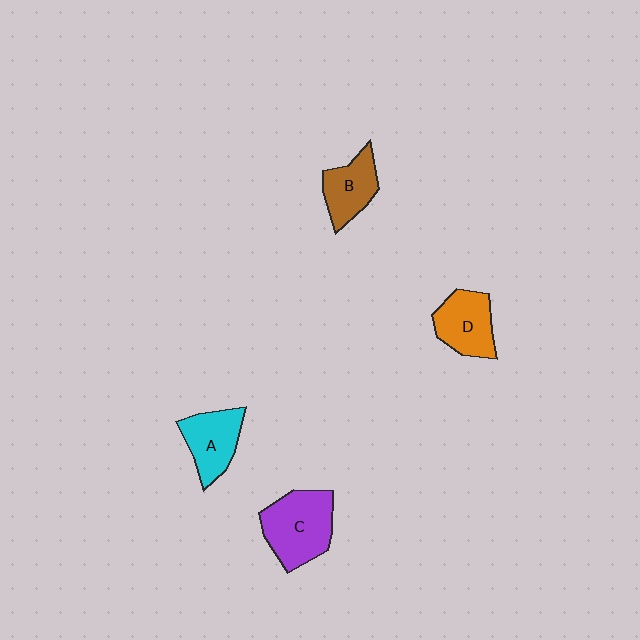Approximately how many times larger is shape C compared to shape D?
Approximately 1.4 times.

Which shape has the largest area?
Shape C (purple).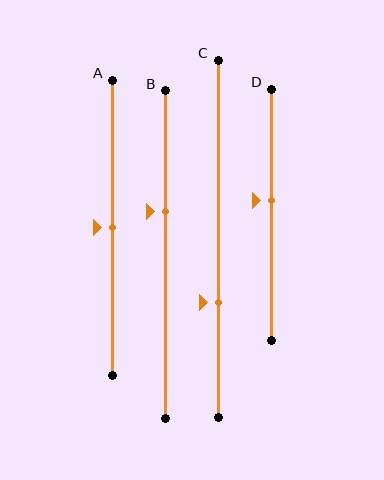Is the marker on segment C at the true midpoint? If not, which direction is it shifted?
No, the marker on segment C is shifted downward by about 18% of the segment length.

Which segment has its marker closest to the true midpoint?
Segment A has its marker closest to the true midpoint.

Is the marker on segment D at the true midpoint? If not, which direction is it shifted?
No, the marker on segment D is shifted upward by about 6% of the segment length.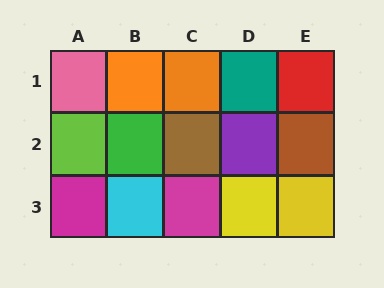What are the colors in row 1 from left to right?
Pink, orange, orange, teal, red.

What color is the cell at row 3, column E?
Yellow.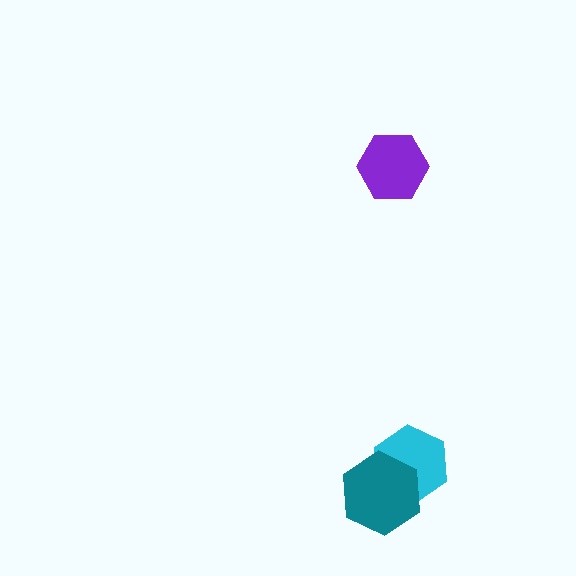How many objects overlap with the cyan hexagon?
1 object overlaps with the cyan hexagon.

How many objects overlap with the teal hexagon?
1 object overlaps with the teal hexagon.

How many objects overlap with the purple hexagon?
0 objects overlap with the purple hexagon.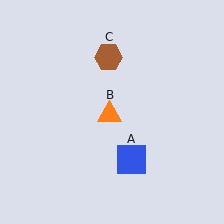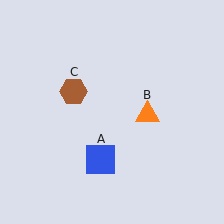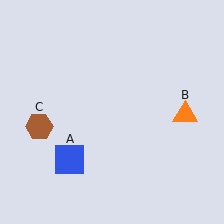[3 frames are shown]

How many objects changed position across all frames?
3 objects changed position: blue square (object A), orange triangle (object B), brown hexagon (object C).